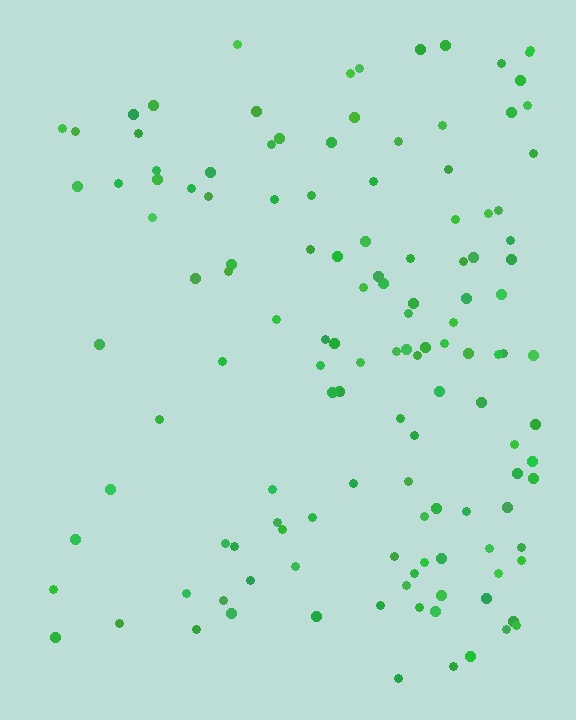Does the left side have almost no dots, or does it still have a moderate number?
Still a moderate number, just noticeably fewer than the right.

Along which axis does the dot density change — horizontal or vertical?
Horizontal.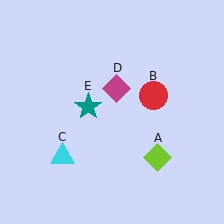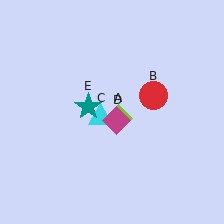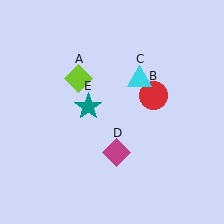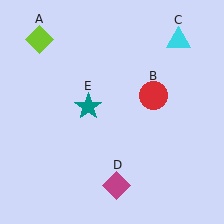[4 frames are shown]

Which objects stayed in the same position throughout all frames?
Red circle (object B) and teal star (object E) remained stationary.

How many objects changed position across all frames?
3 objects changed position: lime diamond (object A), cyan triangle (object C), magenta diamond (object D).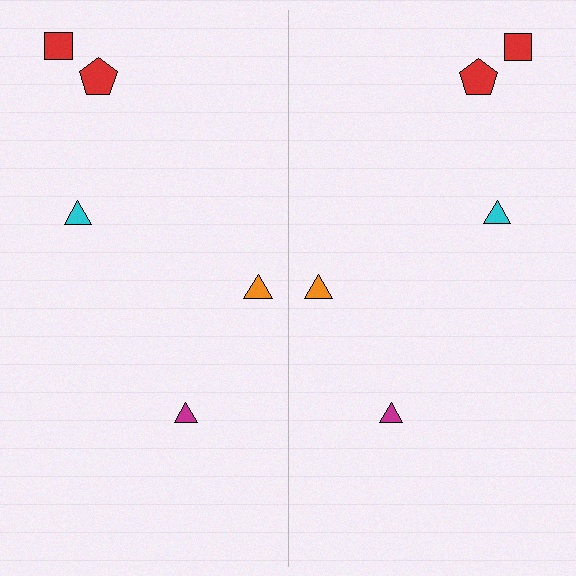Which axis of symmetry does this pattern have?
The pattern has a vertical axis of symmetry running through the center of the image.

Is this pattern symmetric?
Yes, this pattern has bilateral (reflection) symmetry.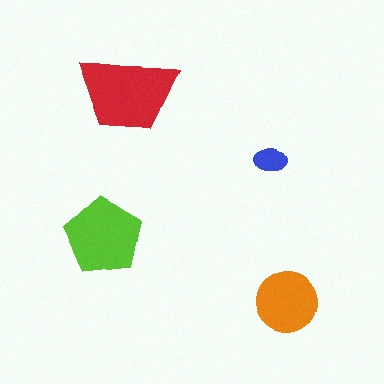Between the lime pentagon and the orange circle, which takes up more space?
The lime pentagon.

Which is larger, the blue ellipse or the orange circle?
The orange circle.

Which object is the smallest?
The blue ellipse.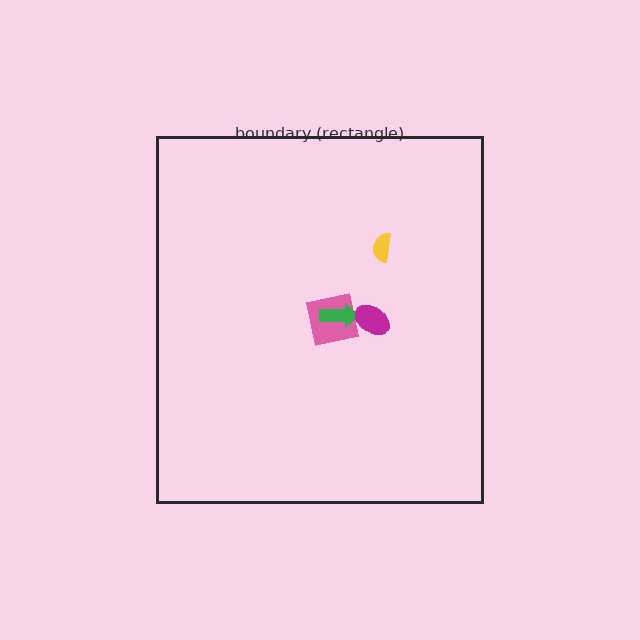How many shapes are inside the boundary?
4 inside, 0 outside.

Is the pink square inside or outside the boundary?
Inside.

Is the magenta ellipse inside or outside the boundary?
Inside.